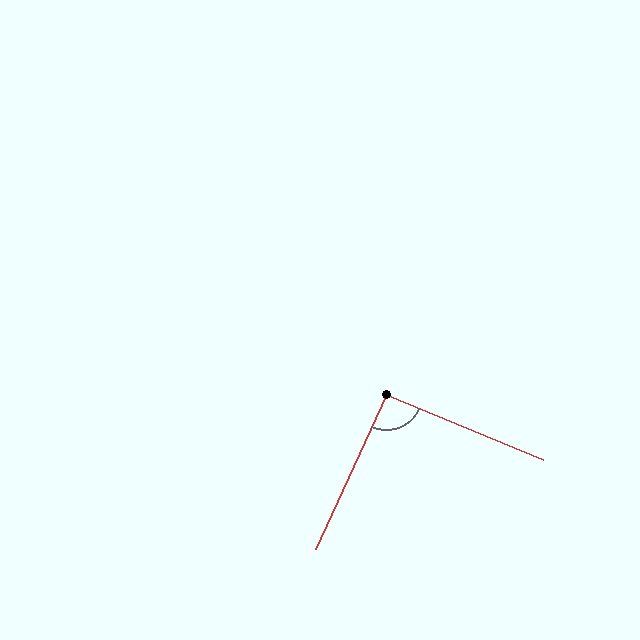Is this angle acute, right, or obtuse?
It is approximately a right angle.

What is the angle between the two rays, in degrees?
Approximately 92 degrees.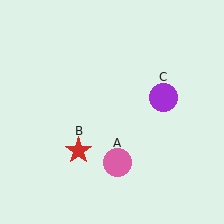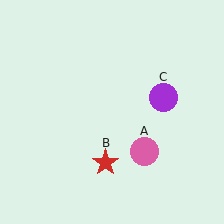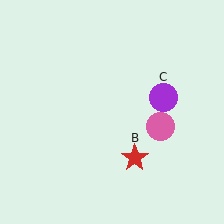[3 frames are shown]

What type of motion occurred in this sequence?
The pink circle (object A), red star (object B) rotated counterclockwise around the center of the scene.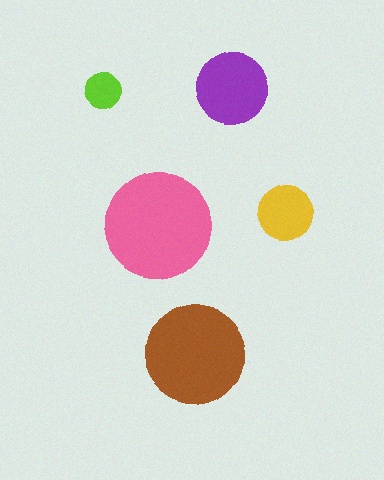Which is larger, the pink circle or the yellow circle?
The pink one.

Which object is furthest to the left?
The lime circle is leftmost.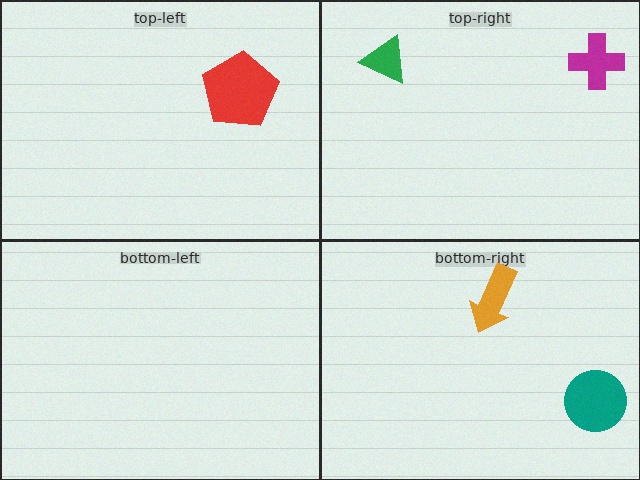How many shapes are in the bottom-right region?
2.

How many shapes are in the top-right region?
2.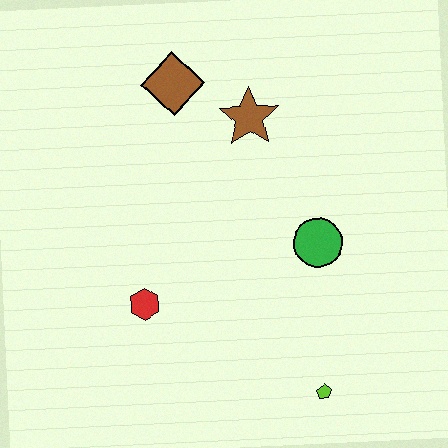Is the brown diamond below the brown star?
No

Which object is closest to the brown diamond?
The brown star is closest to the brown diamond.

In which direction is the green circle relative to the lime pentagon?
The green circle is above the lime pentagon.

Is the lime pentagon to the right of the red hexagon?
Yes